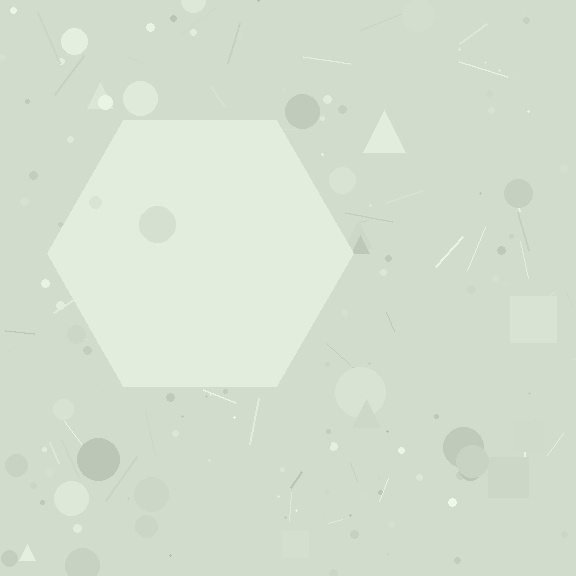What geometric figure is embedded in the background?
A hexagon is embedded in the background.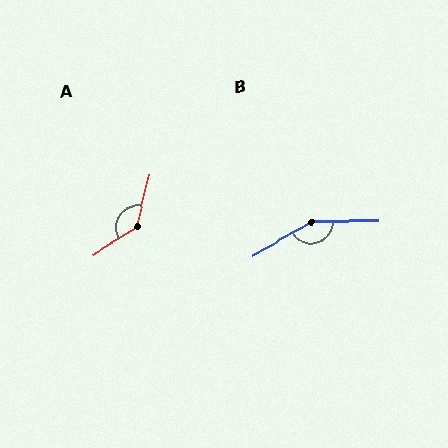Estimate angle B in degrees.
Approximately 151 degrees.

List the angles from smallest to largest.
A (136°), B (151°).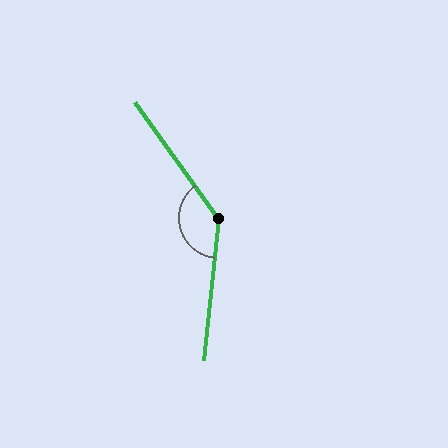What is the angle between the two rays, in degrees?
Approximately 138 degrees.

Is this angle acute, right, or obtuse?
It is obtuse.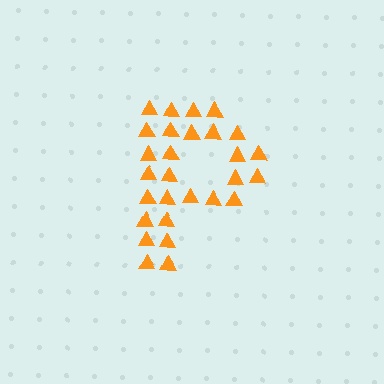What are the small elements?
The small elements are triangles.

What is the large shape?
The large shape is the letter P.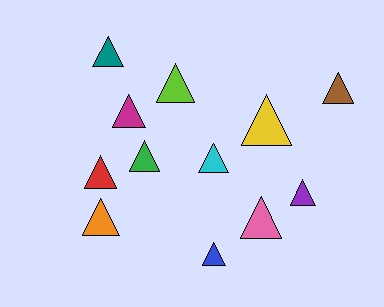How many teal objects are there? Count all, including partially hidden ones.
There is 1 teal object.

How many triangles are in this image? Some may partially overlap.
There are 12 triangles.